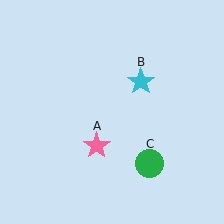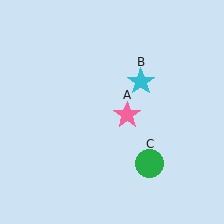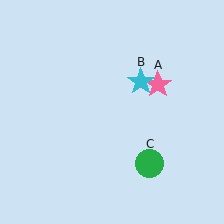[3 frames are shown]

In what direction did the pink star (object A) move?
The pink star (object A) moved up and to the right.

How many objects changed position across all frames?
1 object changed position: pink star (object A).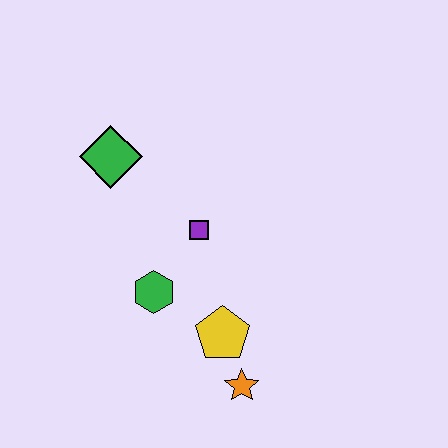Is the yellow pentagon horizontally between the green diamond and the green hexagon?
No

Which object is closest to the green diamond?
The purple square is closest to the green diamond.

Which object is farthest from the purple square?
The orange star is farthest from the purple square.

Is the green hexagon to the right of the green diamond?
Yes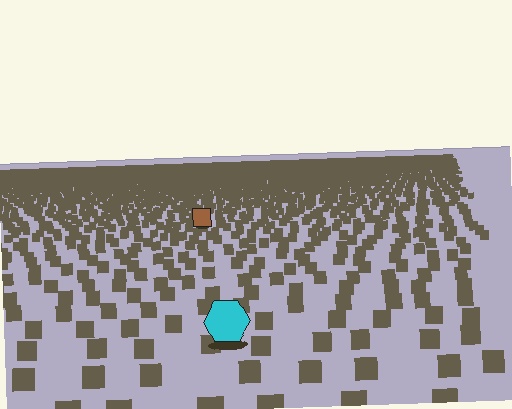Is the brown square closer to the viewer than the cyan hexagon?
No. The cyan hexagon is closer — you can tell from the texture gradient: the ground texture is coarser near it.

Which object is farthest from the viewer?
The brown square is farthest from the viewer. It appears smaller and the ground texture around it is denser.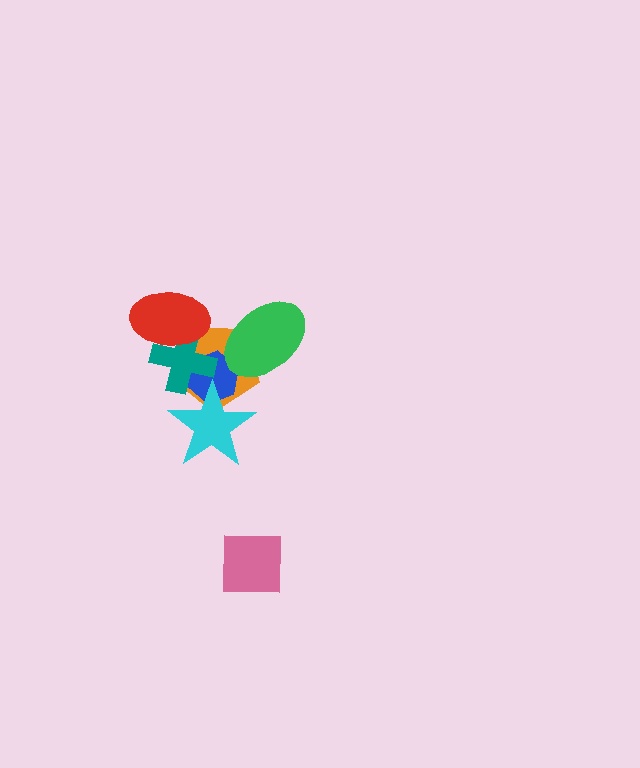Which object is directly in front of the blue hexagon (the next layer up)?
The teal cross is directly in front of the blue hexagon.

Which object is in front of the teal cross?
The red ellipse is in front of the teal cross.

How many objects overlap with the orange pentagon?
5 objects overlap with the orange pentagon.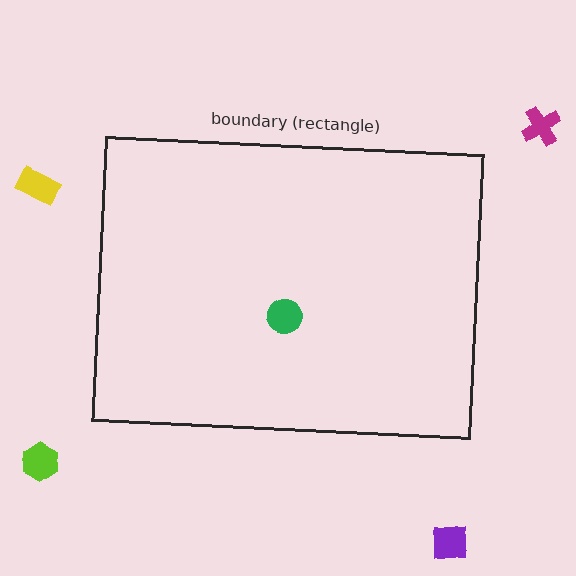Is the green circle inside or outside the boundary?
Inside.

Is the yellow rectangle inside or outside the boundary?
Outside.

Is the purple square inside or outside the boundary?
Outside.